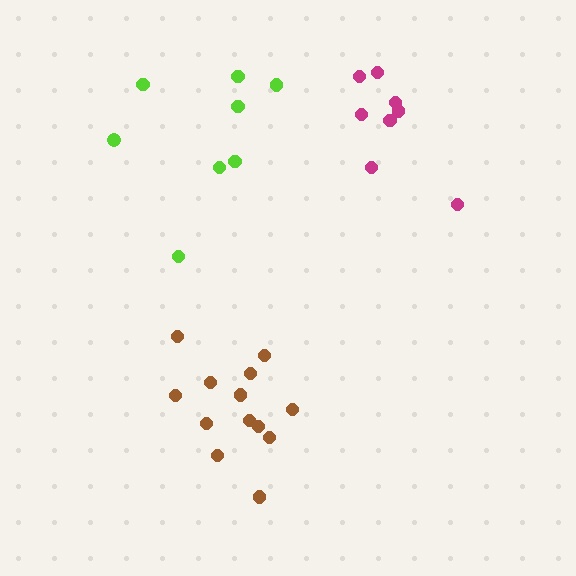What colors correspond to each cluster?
The clusters are colored: brown, lime, magenta.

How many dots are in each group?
Group 1: 13 dots, Group 2: 8 dots, Group 3: 8 dots (29 total).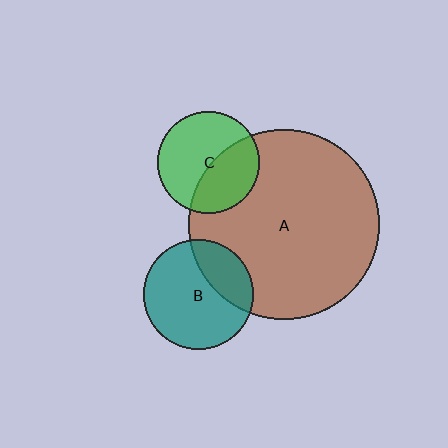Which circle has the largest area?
Circle A (brown).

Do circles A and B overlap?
Yes.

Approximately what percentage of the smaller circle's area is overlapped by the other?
Approximately 30%.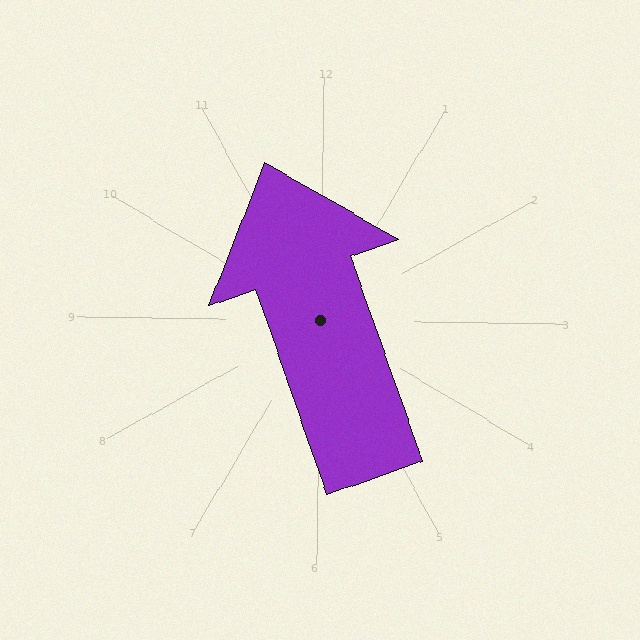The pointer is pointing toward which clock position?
Roughly 11 o'clock.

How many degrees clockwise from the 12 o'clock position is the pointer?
Approximately 340 degrees.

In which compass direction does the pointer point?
North.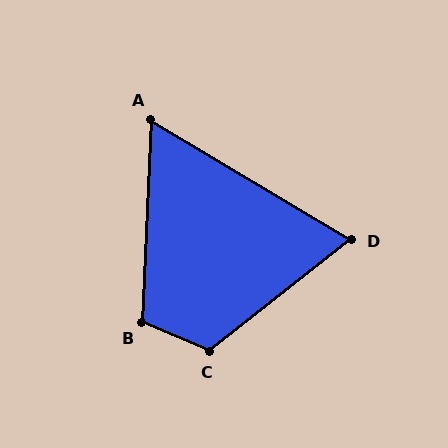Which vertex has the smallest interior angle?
A, at approximately 62 degrees.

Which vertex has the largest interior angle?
C, at approximately 118 degrees.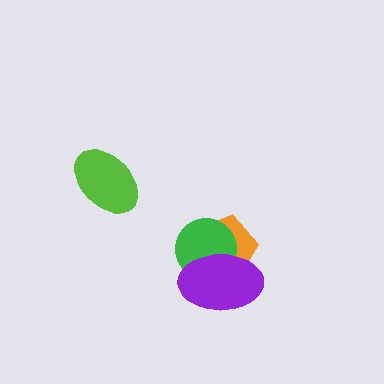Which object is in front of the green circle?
The purple ellipse is in front of the green circle.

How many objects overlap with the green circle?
2 objects overlap with the green circle.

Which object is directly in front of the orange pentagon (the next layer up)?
The green circle is directly in front of the orange pentagon.